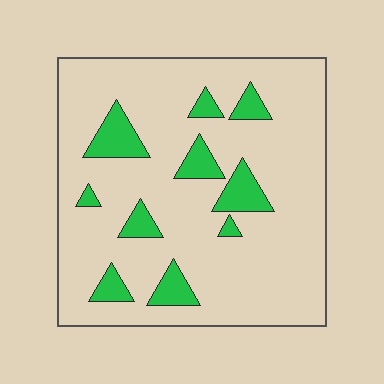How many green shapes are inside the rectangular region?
10.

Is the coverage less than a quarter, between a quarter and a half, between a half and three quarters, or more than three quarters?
Less than a quarter.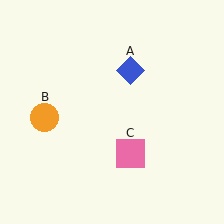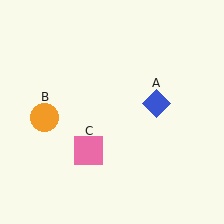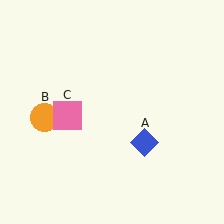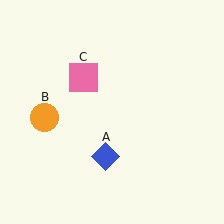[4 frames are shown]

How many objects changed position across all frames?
2 objects changed position: blue diamond (object A), pink square (object C).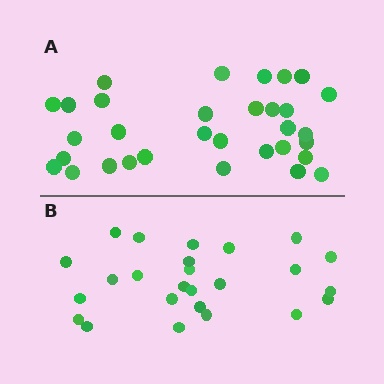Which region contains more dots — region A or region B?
Region A (the top region) has more dots.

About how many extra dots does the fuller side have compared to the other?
Region A has roughly 8 or so more dots than region B.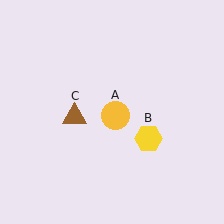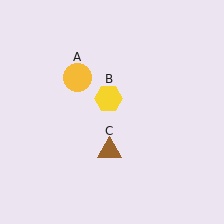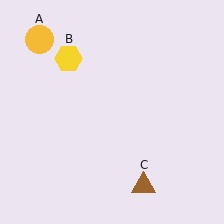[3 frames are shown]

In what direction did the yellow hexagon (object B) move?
The yellow hexagon (object B) moved up and to the left.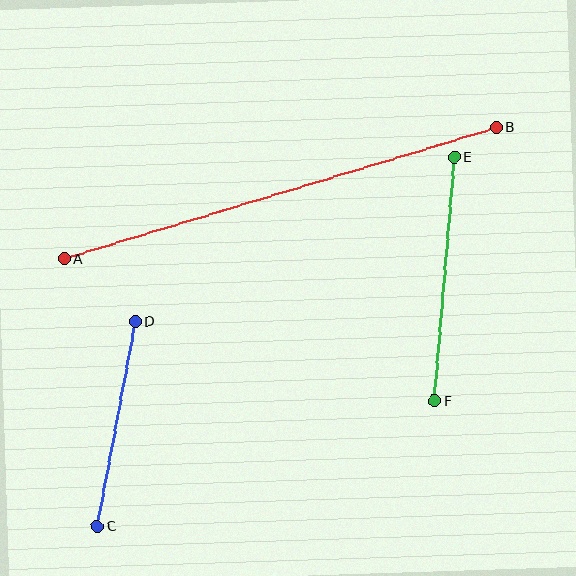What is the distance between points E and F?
The distance is approximately 245 pixels.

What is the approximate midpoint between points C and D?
The midpoint is at approximately (116, 424) pixels.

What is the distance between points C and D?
The distance is approximately 208 pixels.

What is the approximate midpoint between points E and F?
The midpoint is at approximately (444, 279) pixels.